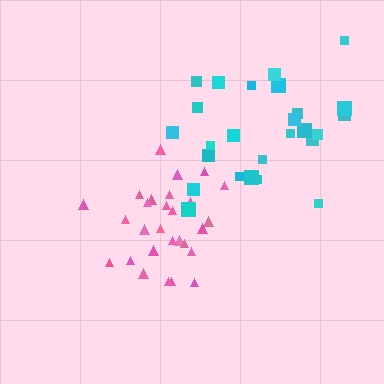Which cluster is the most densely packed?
Pink.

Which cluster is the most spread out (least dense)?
Cyan.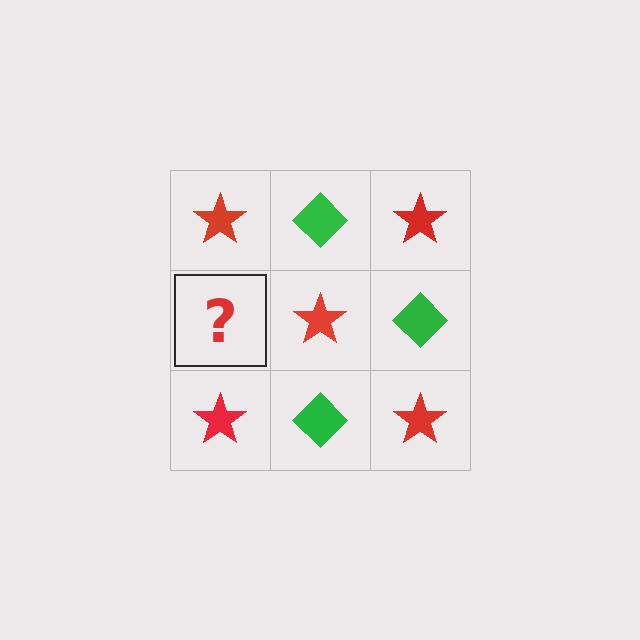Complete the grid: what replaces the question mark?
The question mark should be replaced with a green diamond.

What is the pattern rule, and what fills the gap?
The rule is that it alternates red star and green diamond in a checkerboard pattern. The gap should be filled with a green diamond.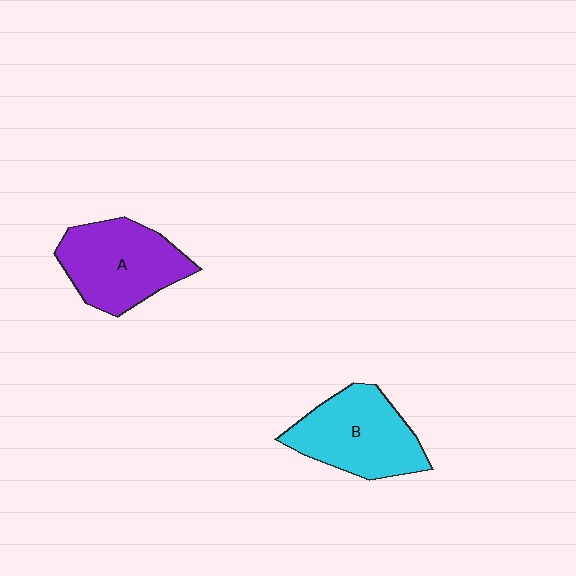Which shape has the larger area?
Shape B (cyan).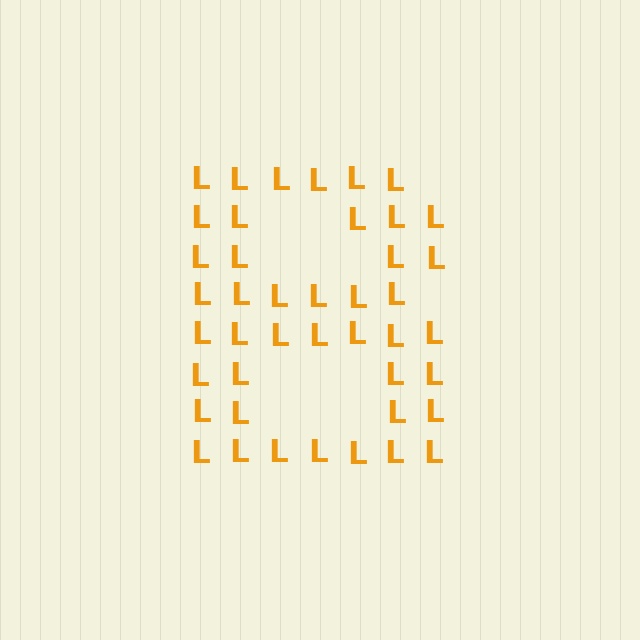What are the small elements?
The small elements are letter L's.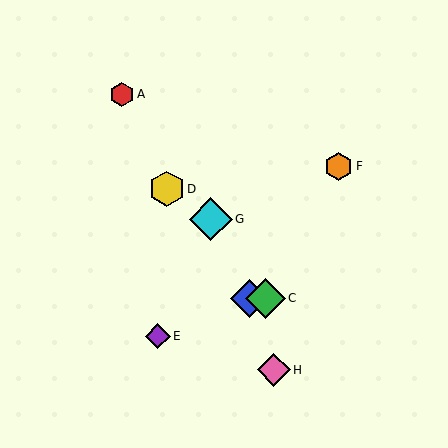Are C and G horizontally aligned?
No, C is at y≈298 and G is at y≈219.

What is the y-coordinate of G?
Object G is at y≈219.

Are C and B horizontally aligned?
Yes, both are at y≈298.